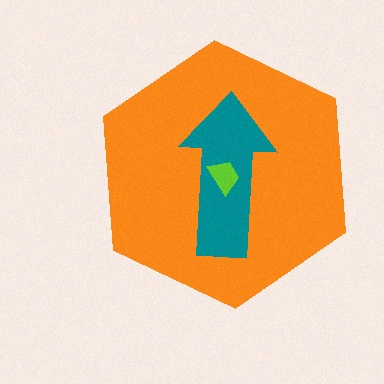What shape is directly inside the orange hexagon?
The teal arrow.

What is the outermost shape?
The orange hexagon.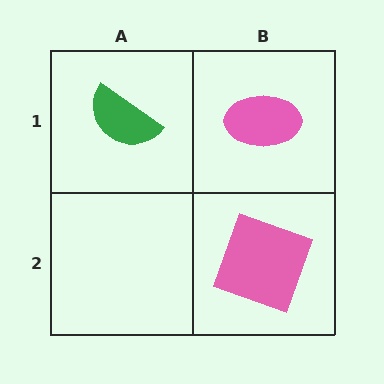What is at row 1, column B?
A pink ellipse.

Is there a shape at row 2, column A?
No, that cell is empty.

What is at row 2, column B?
A pink square.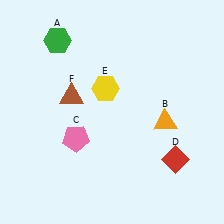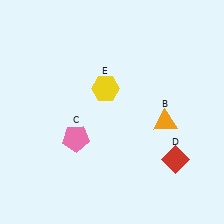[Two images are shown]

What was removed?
The brown triangle (F), the green hexagon (A) were removed in Image 2.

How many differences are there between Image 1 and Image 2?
There are 2 differences between the two images.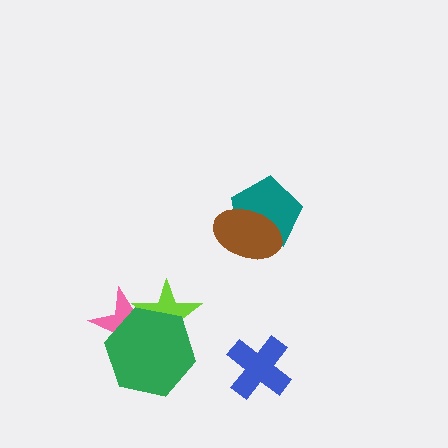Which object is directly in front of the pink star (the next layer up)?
The lime star is directly in front of the pink star.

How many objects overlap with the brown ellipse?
1 object overlaps with the brown ellipse.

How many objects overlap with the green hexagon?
2 objects overlap with the green hexagon.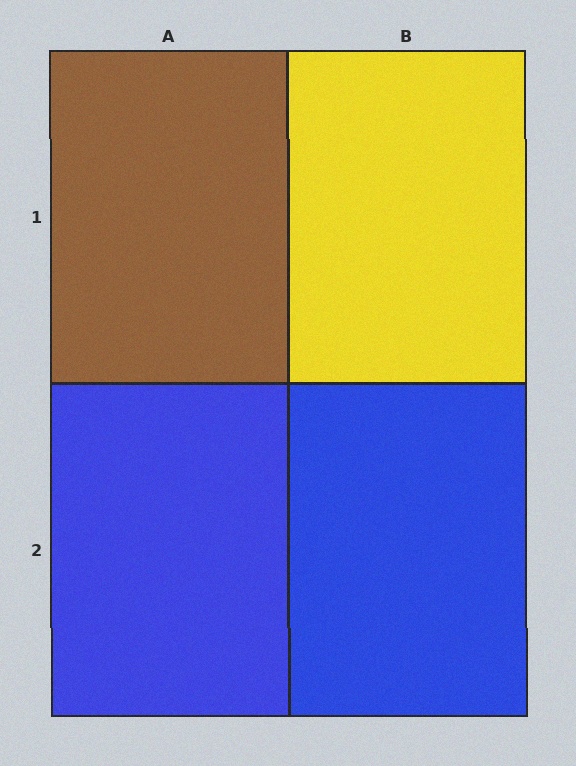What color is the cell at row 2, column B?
Blue.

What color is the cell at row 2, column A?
Blue.